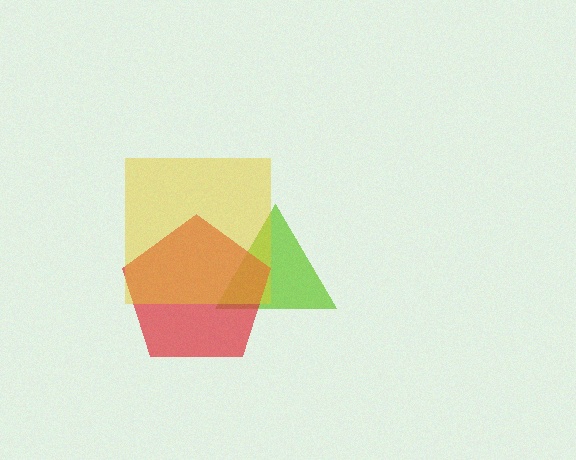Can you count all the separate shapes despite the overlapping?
Yes, there are 3 separate shapes.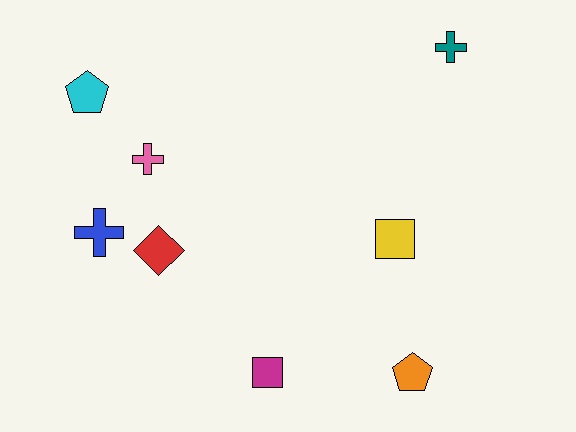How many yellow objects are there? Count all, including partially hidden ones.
There is 1 yellow object.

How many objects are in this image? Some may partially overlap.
There are 8 objects.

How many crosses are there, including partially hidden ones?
There are 3 crosses.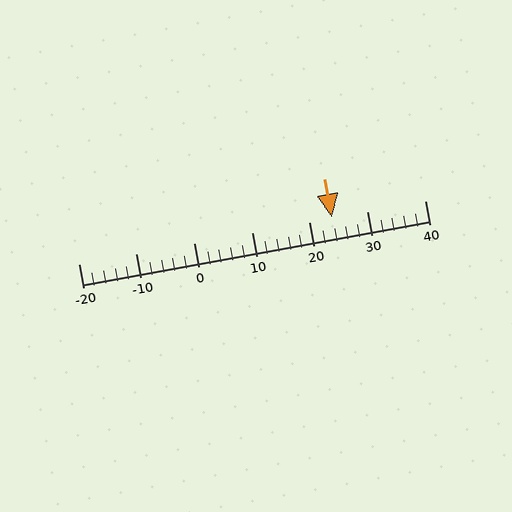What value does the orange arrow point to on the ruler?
The orange arrow points to approximately 24.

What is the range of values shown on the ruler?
The ruler shows values from -20 to 40.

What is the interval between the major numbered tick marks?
The major tick marks are spaced 10 units apart.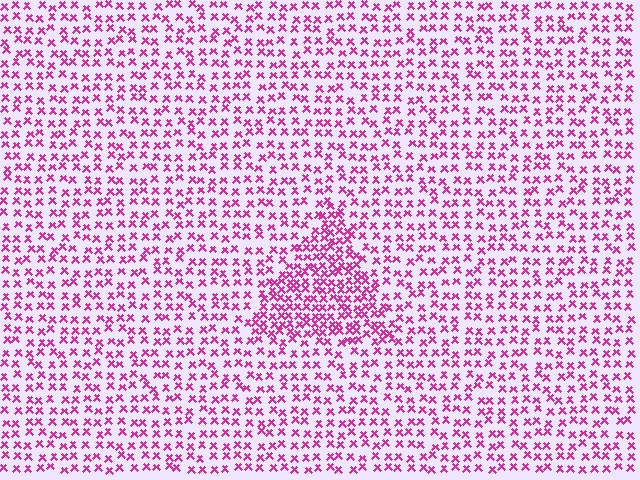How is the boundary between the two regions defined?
The boundary is defined by a change in element density (approximately 1.9x ratio). All elements are the same color, size, and shape.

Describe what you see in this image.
The image contains small magenta elements arranged at two different densities. A triangle-shaped region is visible where the elements are more densely packed than the surrounding area.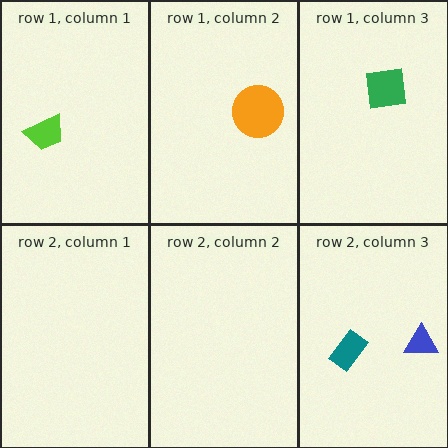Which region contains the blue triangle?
The row 2, column 3 region.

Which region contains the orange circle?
The row 1, column 2 region.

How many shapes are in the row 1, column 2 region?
1.